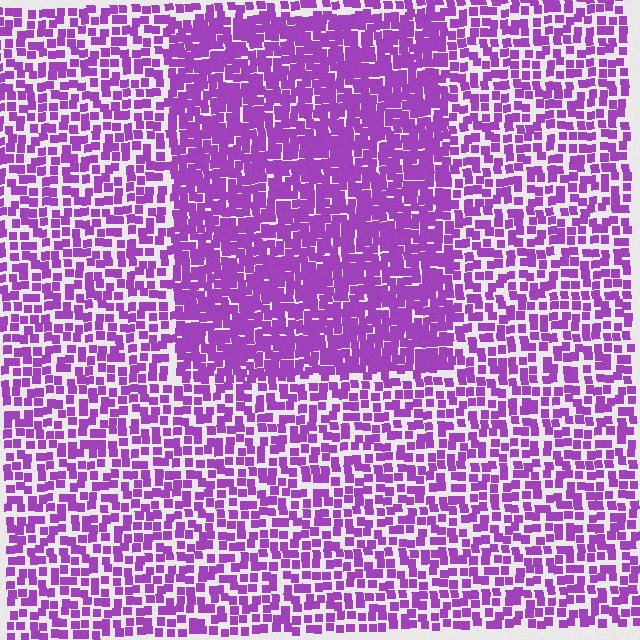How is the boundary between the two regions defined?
The boundary is defined by a change in element density (approximately 1.8x ratio). All elements are the same color, size, and shape.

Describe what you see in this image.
The image contains small purple elements arranged at two different densities. A rectangle-shaped region is visible where the elements are more densely packed than the surrounding area.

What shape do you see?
I see a rectangle.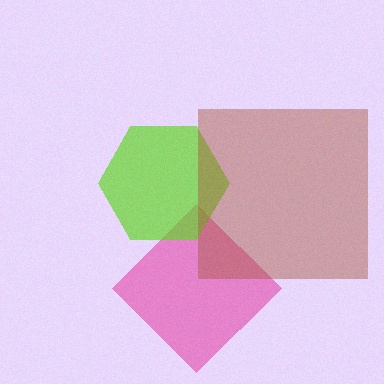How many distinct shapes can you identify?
There are 3 distinct shapes: a pink diamond, a lime hexagon, a brown square.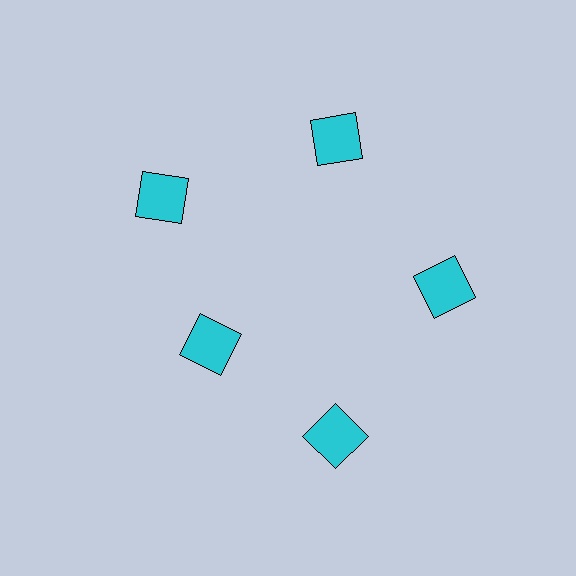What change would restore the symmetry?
The symmetry would be restored by moving it outward, back onto the ring so that all 5 squares sit at equal angles and equal distance from the center.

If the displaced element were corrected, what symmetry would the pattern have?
It would have 5-fold rotational symmetry — the pattern would map onto itself every 72 degrees.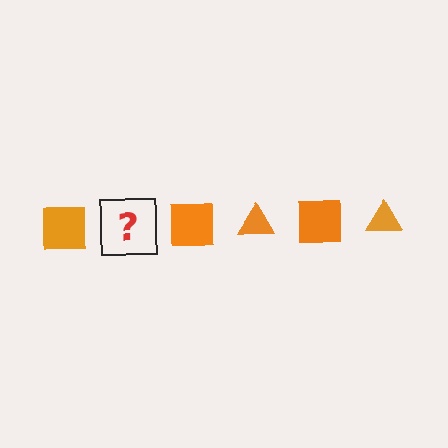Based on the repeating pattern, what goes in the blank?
The blank should be an orange triangle.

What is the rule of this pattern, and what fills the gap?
The rule is that the pattern cycles through square, triangle shapes in orange. The gap should be filled with an orange triangle.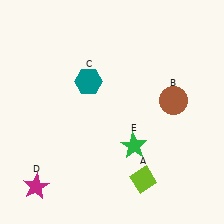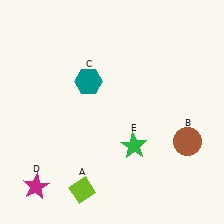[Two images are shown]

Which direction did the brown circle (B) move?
The brown circle (B) moved down.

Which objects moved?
The objects that moved are: the lime diamond (A), the brown circle (B).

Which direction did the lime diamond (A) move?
The lime diamond (A) moved left.